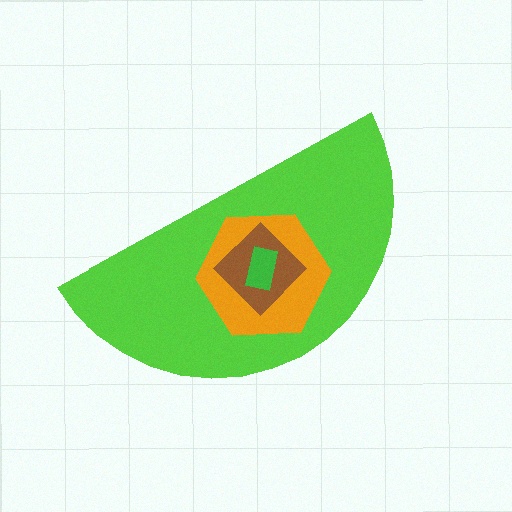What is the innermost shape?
The green rectangle.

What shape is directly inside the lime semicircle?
The orange hexagon.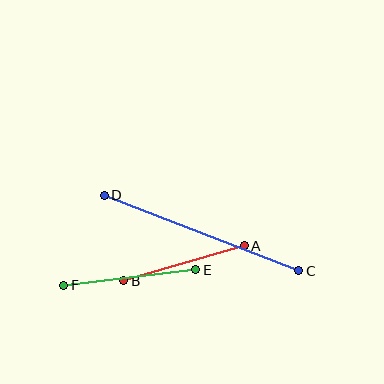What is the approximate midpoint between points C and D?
The midpoint is at approximately (202, 233) pixels.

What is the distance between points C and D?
The distance is approximately 208 pixels.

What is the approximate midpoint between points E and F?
The midpoint is at approximately (130, 278) pixels.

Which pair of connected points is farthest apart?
Points C and D are farthest apart.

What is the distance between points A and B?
The distance is approximately 125 pixels.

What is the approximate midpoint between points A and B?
The midpoint is at approximately (184, 263) pixels.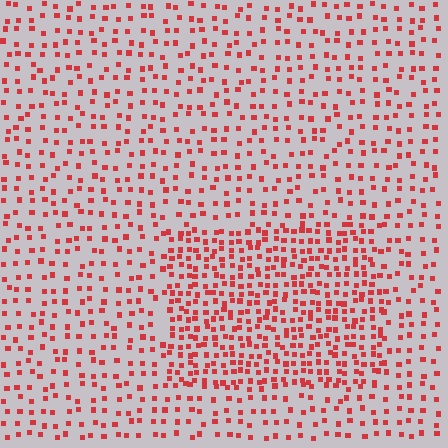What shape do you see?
I see a rectangle.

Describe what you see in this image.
The image contains small red elements arranged at two different densities. A rectangle-shaped region is visible where the elements are more densely packed than the surrounding area.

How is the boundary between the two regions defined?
The boundary is defined by a change in element density (approximately 2.0x ratio). All elements are the same color, size, and shape.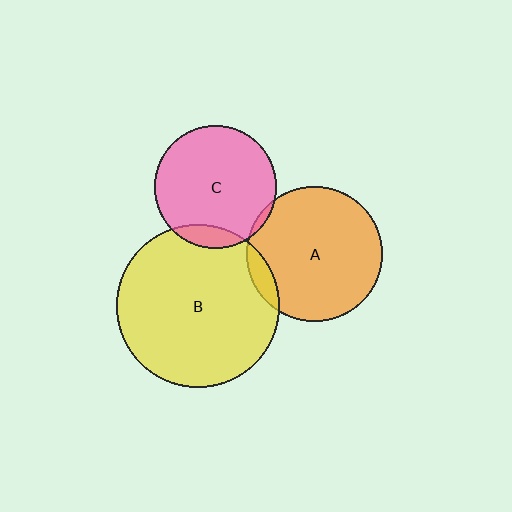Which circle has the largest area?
Circle B (yellow).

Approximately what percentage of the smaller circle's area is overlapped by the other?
Approximately 10%.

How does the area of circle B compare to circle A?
Approximately 1.4 times.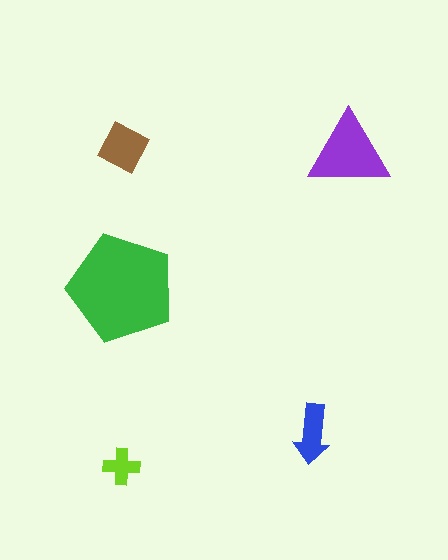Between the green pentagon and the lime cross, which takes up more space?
The green pentagon.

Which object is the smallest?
The lime cross.